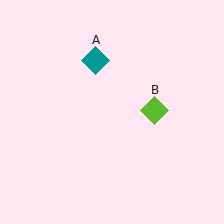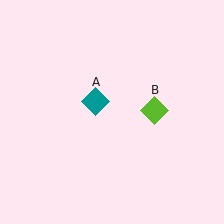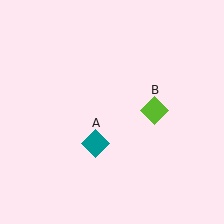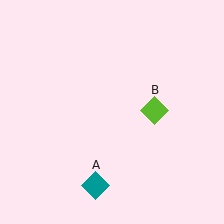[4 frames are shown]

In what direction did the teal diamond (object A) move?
The teal diamond (object A) moved down.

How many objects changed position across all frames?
1 object changed position: teal diamond (object A).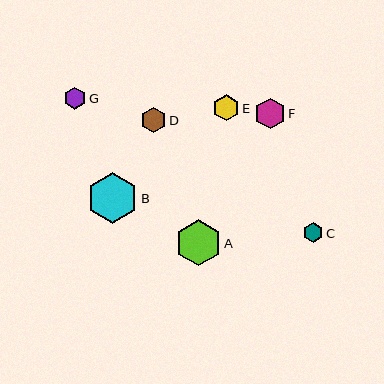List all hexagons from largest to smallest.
From largest to smallest: B, A, F, E, D, G, C.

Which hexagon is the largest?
Hexagon B is the largest with a size of approximately 51 pixels.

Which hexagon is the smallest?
Hexagon C is the smallest with a size of approximately 20 pixels.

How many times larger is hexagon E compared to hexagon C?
Hexagon E is approximately 1.3 times the size of hexagon C.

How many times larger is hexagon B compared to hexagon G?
Hexagon B is approximately 2.3 times the size of hexagon G.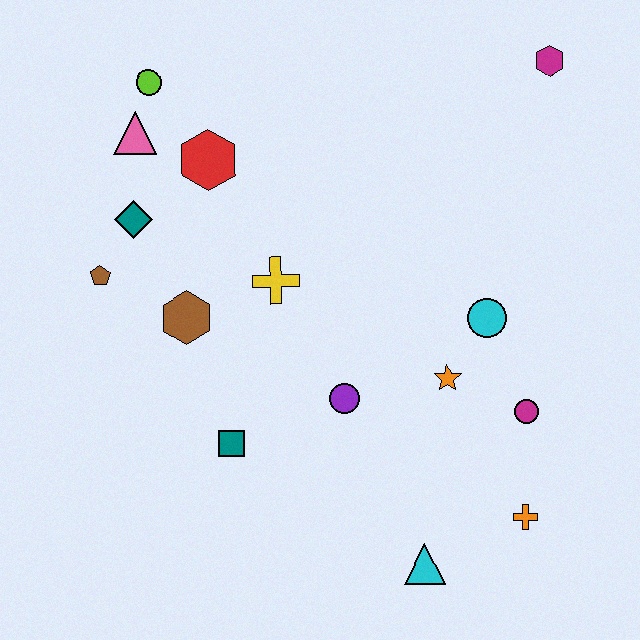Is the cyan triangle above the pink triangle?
No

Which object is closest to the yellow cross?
The brown hexagon is closest to the yellow cross.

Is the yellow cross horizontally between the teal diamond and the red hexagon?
No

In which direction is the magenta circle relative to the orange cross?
The magenta circle is above the orange cross.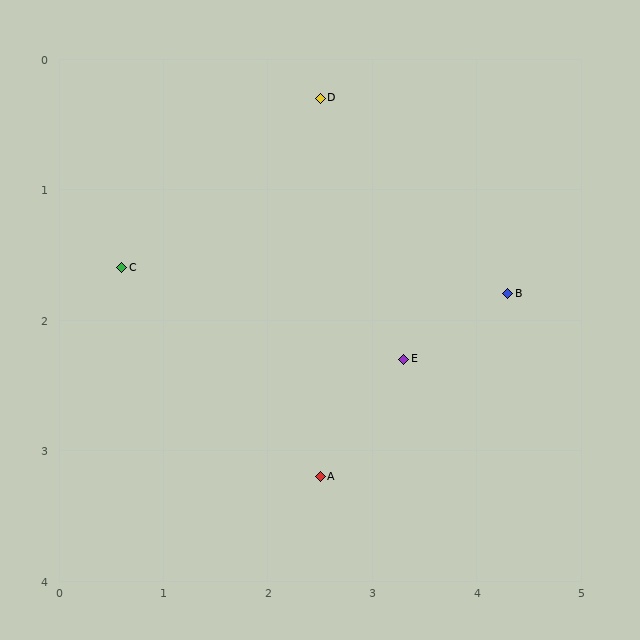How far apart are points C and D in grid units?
Points C and D are about 2.3 grid units apart.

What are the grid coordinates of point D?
Point D is at approximately (2.5, 0.3).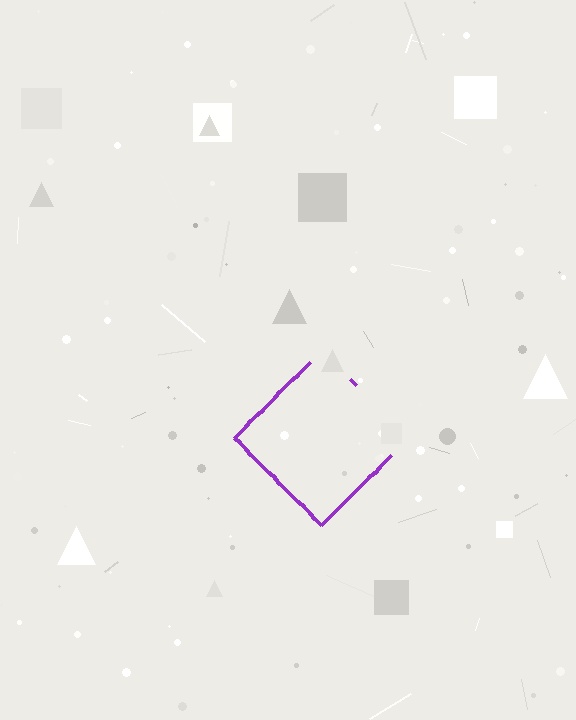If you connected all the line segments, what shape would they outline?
They would outline a diamond.